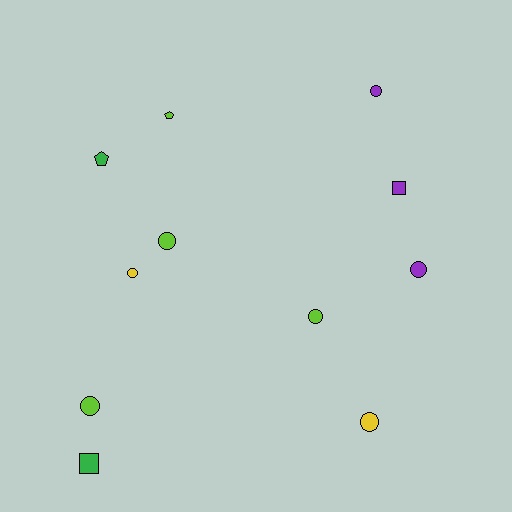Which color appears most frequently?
Lime, with 4 objects.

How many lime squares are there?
There are no lime squares.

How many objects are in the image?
There are 11 objects.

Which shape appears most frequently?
Circle, with 7 objects.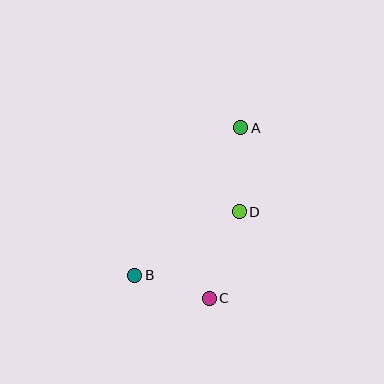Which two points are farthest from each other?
Points A and B are farthest from each other.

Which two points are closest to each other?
Points B and C are closest to each other.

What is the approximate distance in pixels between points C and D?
The distance between C and D is approximately 91 pixels.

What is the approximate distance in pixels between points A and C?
The distance between A and C is approximately 173 pixels.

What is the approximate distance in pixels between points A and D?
The distance between A and D is approximately 84 pixels.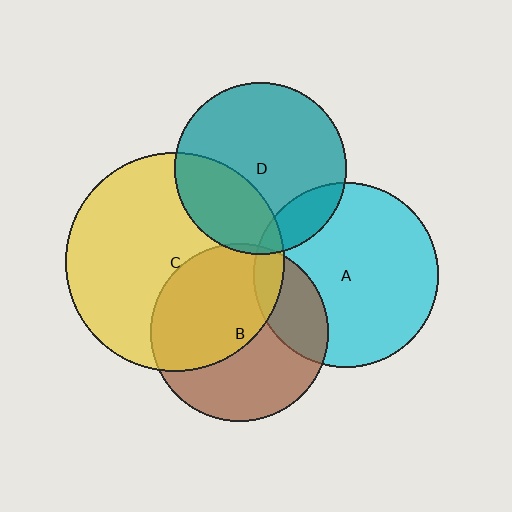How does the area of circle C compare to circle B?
Approximately 1.5 times.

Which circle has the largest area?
Circle C (yellow).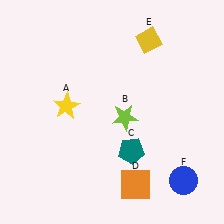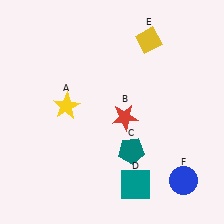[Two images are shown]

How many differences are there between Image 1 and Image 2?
There are 2 differences between the two images.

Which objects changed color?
B changed from lime to red. D changed from orange to teal.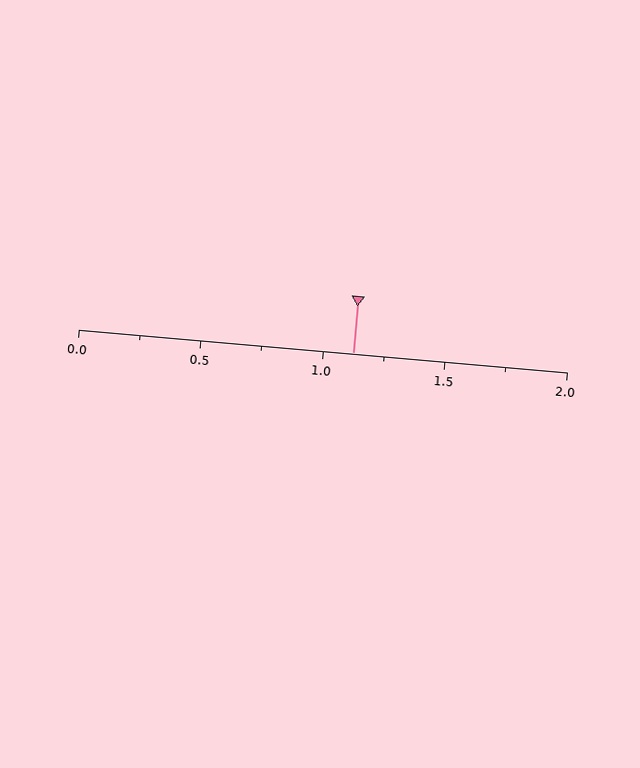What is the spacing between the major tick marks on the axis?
The major ticks are spaced 0.5 apart.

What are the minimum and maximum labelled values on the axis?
The axis runs from 0.0 to 2.0.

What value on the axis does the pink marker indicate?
The marker indicates approximately 1.12.